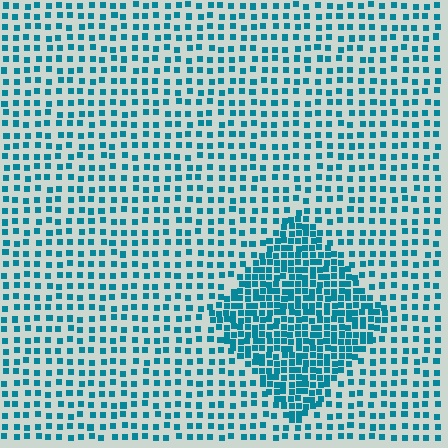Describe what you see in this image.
The image contains small teal elements arranged at two different densities. A diamond-shaped region is visible where the elements are more densely packed than the surrounding area.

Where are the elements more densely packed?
The elements are more densely packed inside the diamond boundary.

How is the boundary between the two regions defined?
The boundary is defined by a change in element density (approximately 2.3x ratio). All elements are the same color, size, and shape.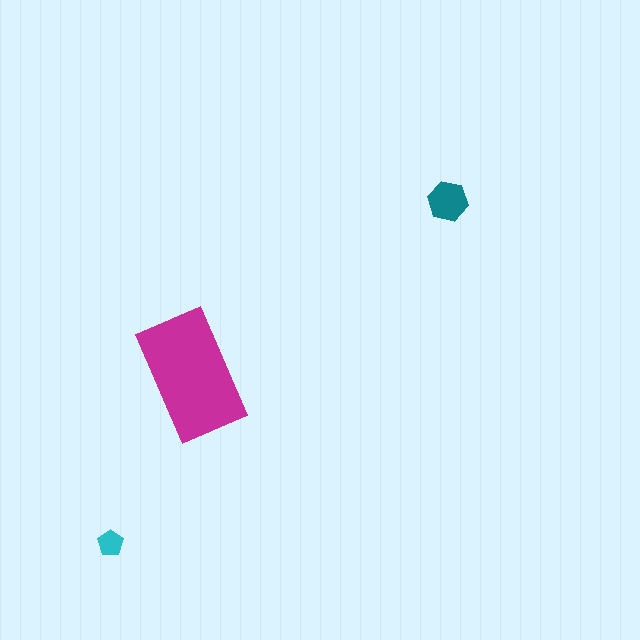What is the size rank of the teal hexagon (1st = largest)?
2nd.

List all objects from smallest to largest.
The cyan pentagon, the teal hexagon, the magenta rectangle.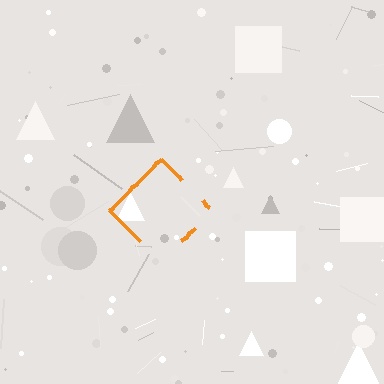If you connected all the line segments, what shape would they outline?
They would outline a diamond.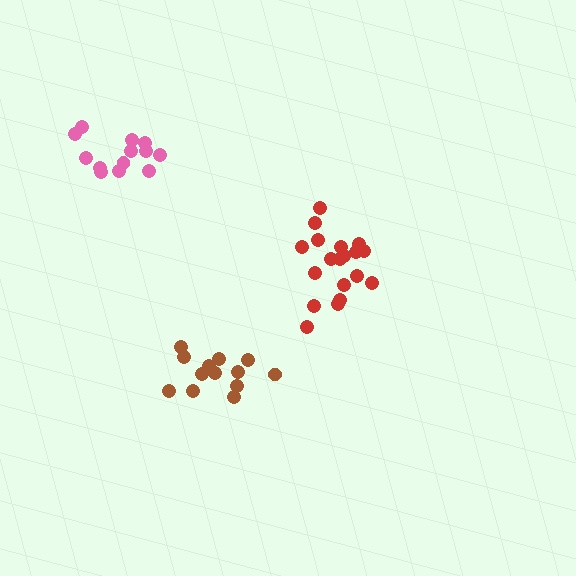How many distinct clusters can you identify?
There are 3 distinct clusters.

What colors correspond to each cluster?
The clusters are colored: red, pink, brown.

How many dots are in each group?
Group 1: 19 dots, Group 2: 13 dots, Group 3: 13 dots (45 total).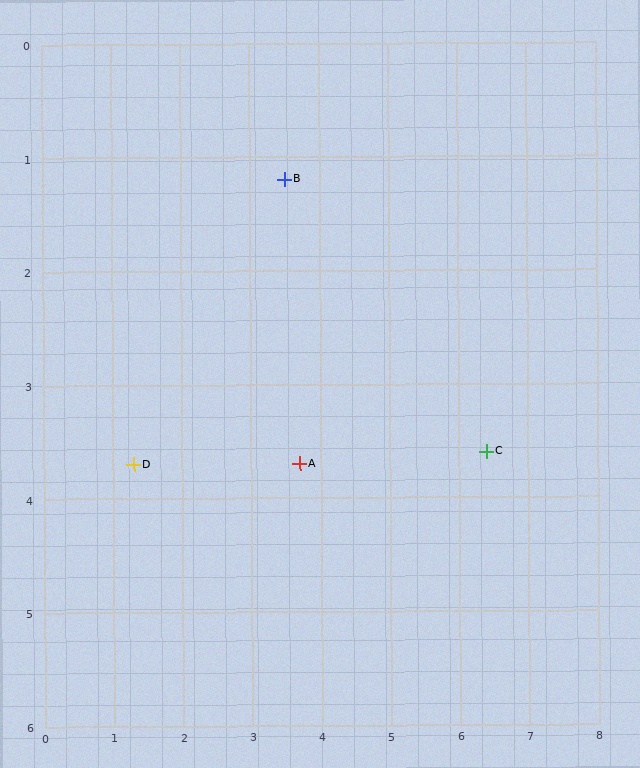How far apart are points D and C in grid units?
Points D and C are about 5.1 grid units apart.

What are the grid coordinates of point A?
Point A is at approximately (3.7, 3.7).